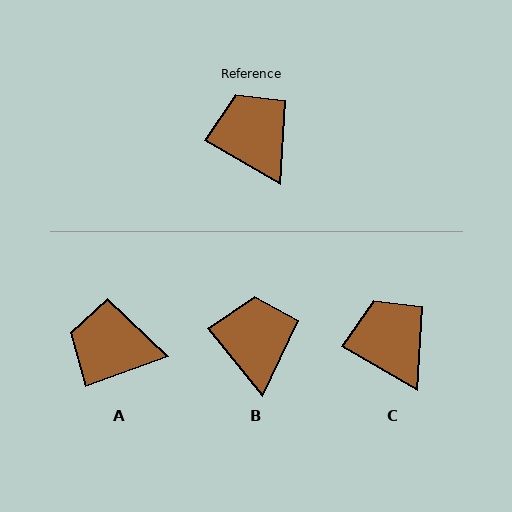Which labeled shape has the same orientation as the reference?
C.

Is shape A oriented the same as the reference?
No, it is off by about 50 degrees.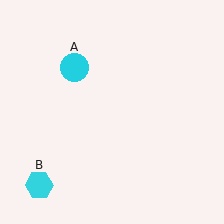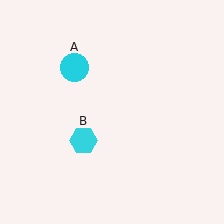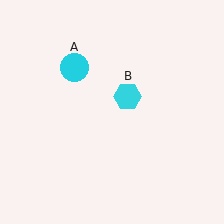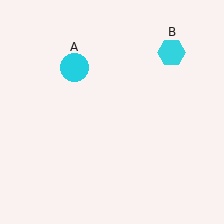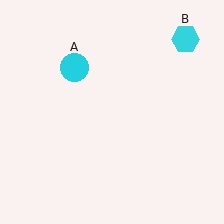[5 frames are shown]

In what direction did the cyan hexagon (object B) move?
The cyan hexagon (object B) moved up and to the right.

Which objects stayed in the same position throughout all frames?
Cyan circle (object A) remained stationary.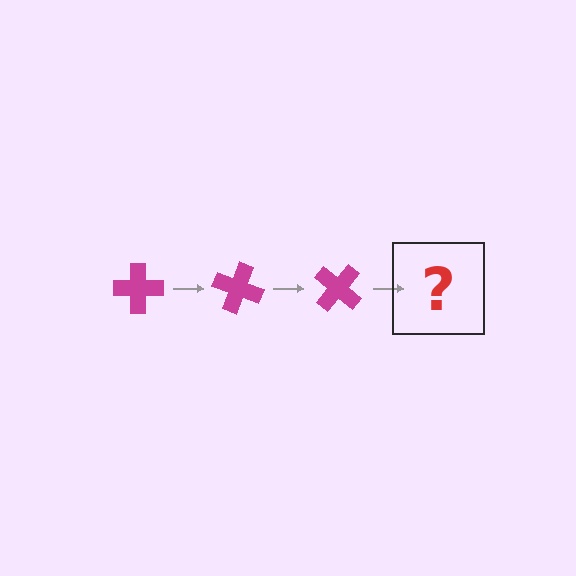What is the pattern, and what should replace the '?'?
The pattern is that the cross rotates 20 degrees each step. The '?' should be a magenta cross rotated 60 degrees.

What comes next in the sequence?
The next element should be a magenta cross rotated 60 degrees.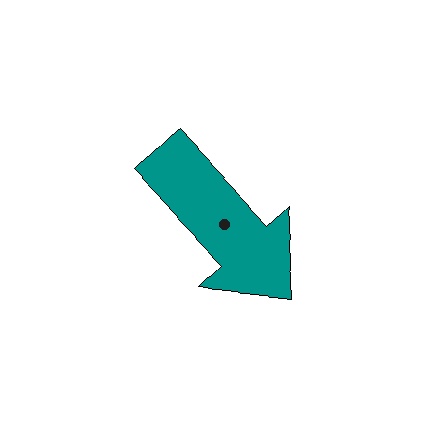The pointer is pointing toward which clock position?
Roughly 5 o'clock.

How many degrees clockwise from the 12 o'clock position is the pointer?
Approximately 137 degrees.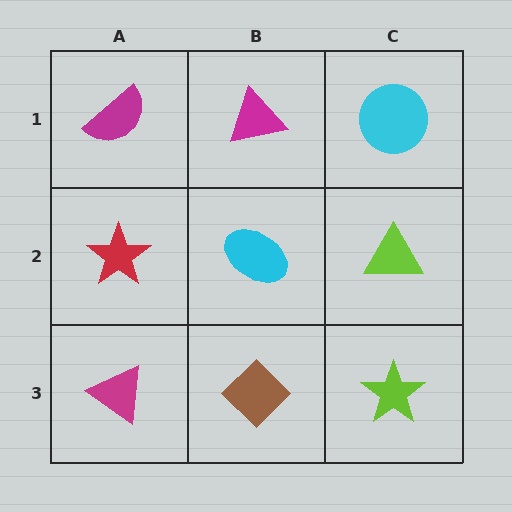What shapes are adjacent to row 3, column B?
A cyan ellipse (row 2, column B), a magenta triangle (row 3, column A), a lime star (row 3, column C).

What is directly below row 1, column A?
A red star.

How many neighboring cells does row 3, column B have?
3.